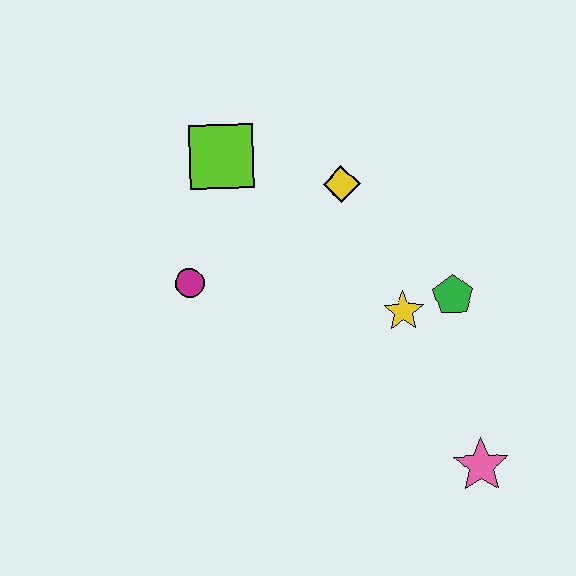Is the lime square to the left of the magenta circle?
No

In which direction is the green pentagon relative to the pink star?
The green pentagon is above the pink star.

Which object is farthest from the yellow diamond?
The pink star is farthest from the yellow diamond.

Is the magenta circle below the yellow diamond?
Yes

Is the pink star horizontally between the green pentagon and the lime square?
No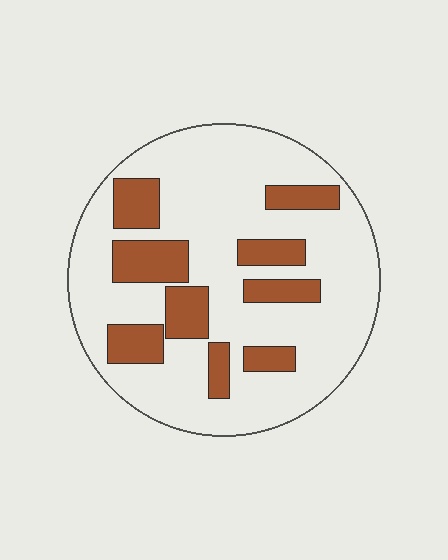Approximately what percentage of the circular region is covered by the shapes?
Approximately 25%.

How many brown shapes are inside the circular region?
9.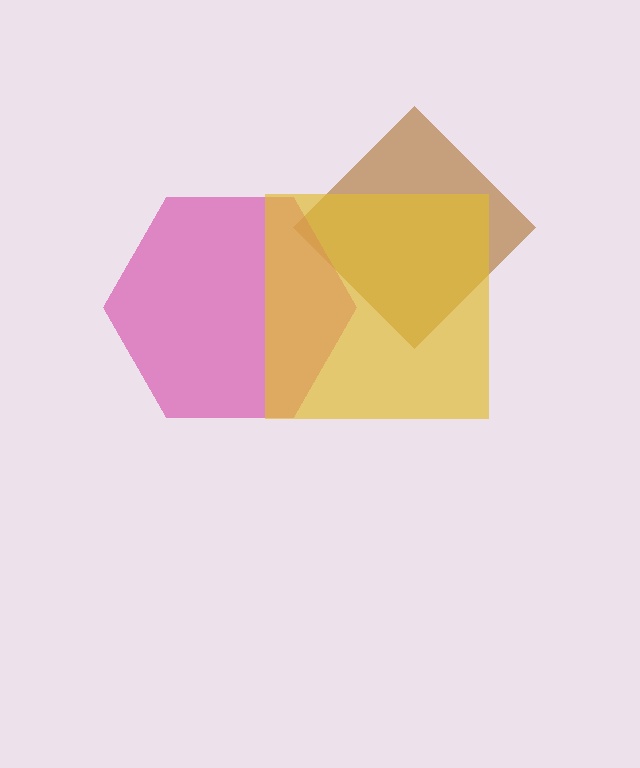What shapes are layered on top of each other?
The layered shapes are: a brown diamond, a magenta hexagon, a yellow square.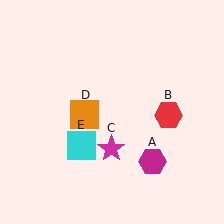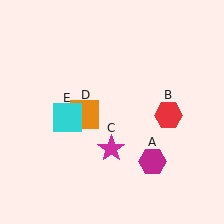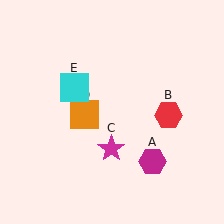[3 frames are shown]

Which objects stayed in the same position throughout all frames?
Magenta hexagon (object A) and red hexagon (object B) and magenta star (object C) and orange square (object D) remained stationary.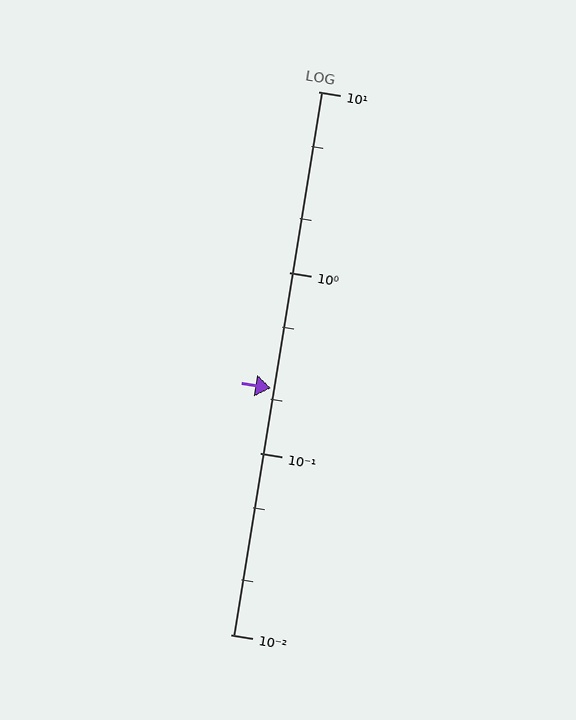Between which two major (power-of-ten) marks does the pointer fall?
The pointer is between 0.1 and 1.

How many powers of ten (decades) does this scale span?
The scale spans 3 decades, from 0.01 to 10.